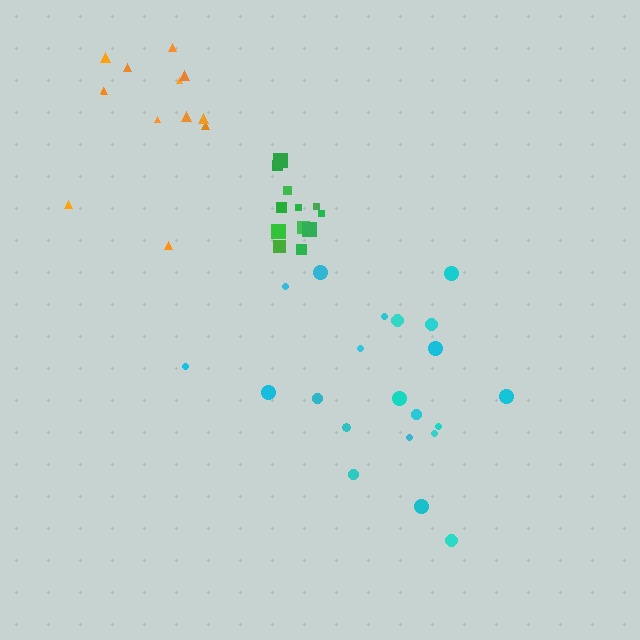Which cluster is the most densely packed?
Green.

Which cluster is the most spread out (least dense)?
Orange.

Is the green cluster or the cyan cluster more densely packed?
Green.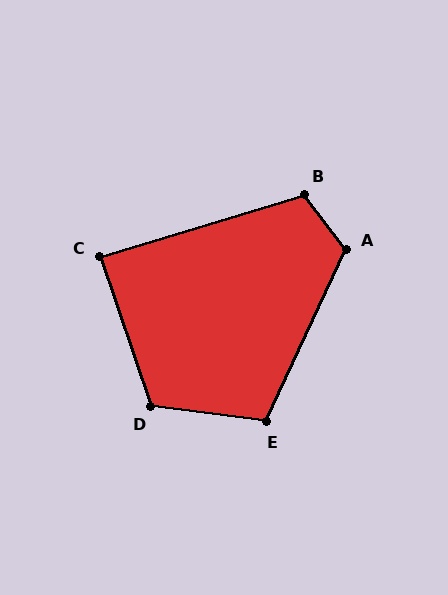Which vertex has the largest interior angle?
A, at approximately 118 degrees.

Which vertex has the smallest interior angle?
C, at approximately 88 degrees.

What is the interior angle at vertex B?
Approximately 110 degrees (obtuse).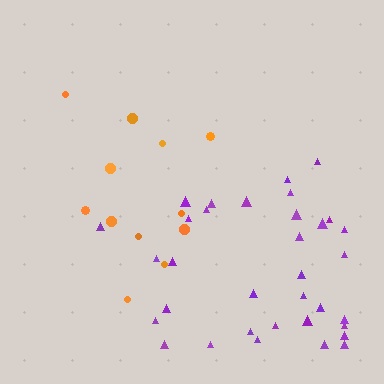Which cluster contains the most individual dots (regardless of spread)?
Purple (35).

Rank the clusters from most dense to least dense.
purple, orange.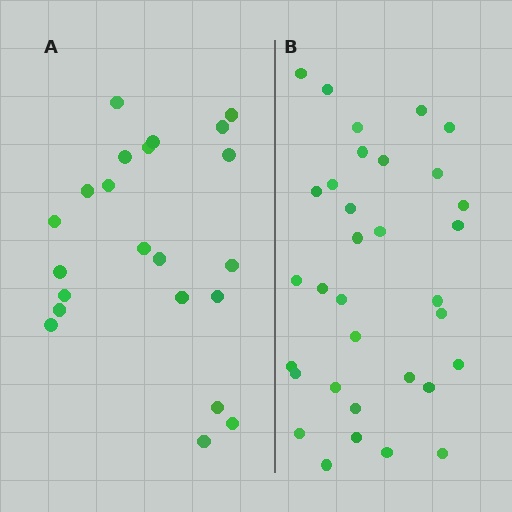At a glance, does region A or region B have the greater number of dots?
Region B (the right region) has more dots.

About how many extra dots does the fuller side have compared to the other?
Region B has roughly 12 or so more dots than region A.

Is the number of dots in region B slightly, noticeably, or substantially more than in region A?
Region B has substantially more. The ratio is roughly 1.5 to 1.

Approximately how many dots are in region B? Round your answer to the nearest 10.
About 30 dots. (The exact count is 33, which rounds to 30.)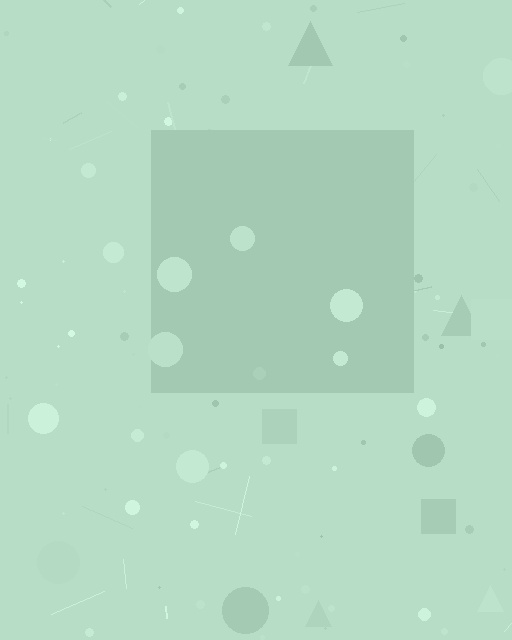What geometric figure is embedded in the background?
A square is embedded in the background.